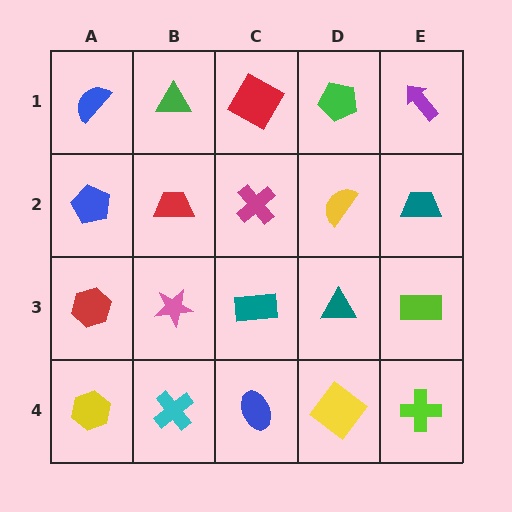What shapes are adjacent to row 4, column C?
A teal rectangle (row 3, column C), a cyan cross (row 4, column B), a yellow diamond (row 4, column D).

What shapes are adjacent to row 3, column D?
A yellow semicircle (row 2, column D), a yellow diamond (row 4, column D), a teal rectangle (row 3, column C), a lime rectangle (row 3, column E).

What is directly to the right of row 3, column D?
A lime rectangle.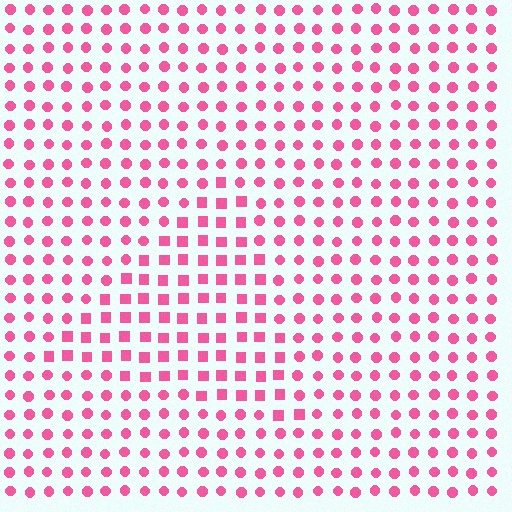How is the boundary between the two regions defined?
The boundary is defined by a change in element shape: squares inside vs. circles outside. All elements share the same color and spacing.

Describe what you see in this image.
The image is filled with small pink elements arranged in a uniform grid. A triangle-shaped region contains squares, while the surrounding area contains circles. The boundary is defined purely by the change in element shape.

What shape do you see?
I see a triangle.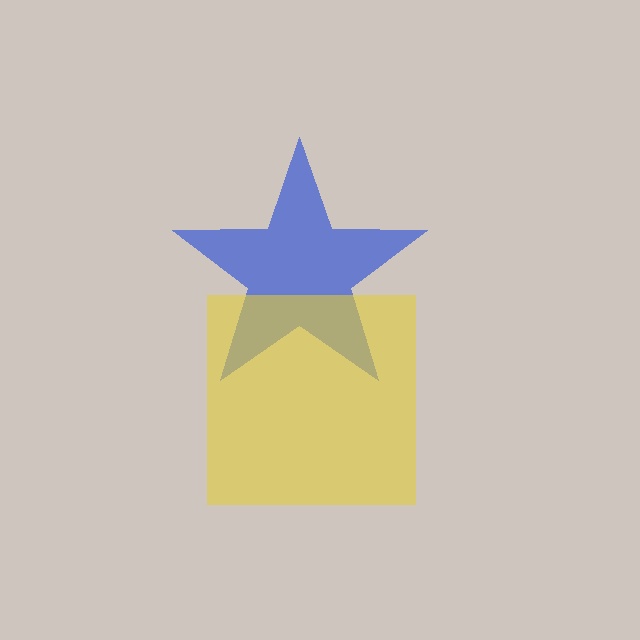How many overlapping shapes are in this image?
There are 2 overlapping shapes in the image.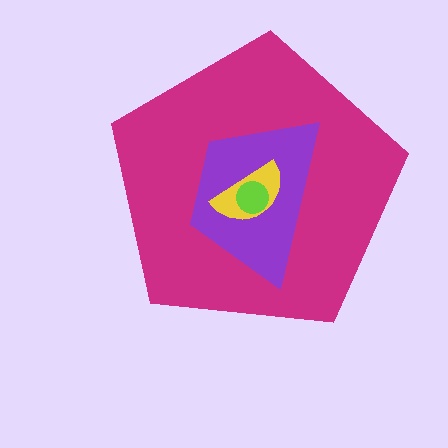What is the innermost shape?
The lime circle.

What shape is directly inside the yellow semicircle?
The lime circle.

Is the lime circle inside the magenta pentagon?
Yes.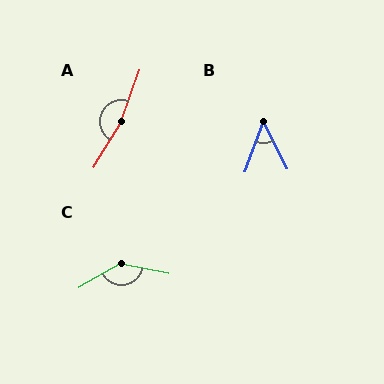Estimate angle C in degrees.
Approximately 139 degrees.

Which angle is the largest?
A, at approximately 169 degrees.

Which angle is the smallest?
B, at approximately 46 degrees.